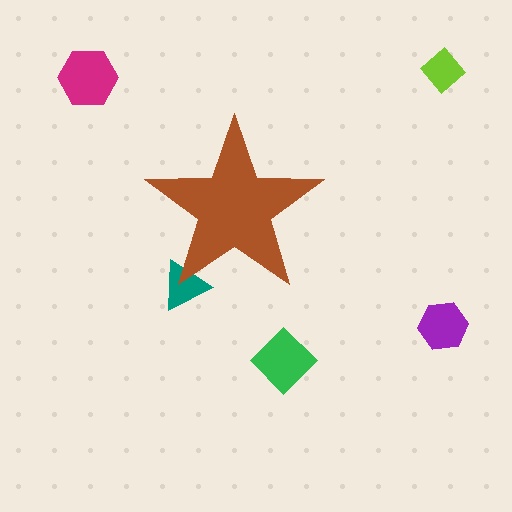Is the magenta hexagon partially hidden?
No, the magenta hexagon is fully visible.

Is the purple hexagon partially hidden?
No, the purple hexagon is fully visible.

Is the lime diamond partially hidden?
No, the lime diamond is fully visible.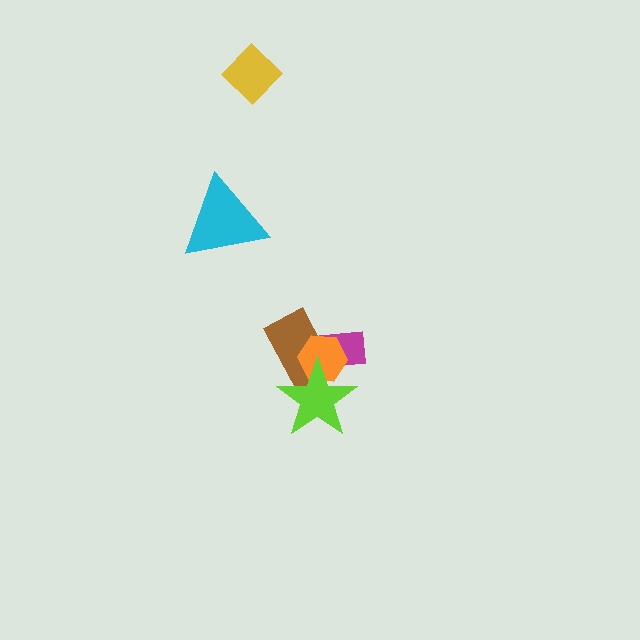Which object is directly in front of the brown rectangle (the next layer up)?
The orange hexagon is directly in front of the brown rectangle.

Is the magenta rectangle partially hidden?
Yes, it is partially covered by another shape.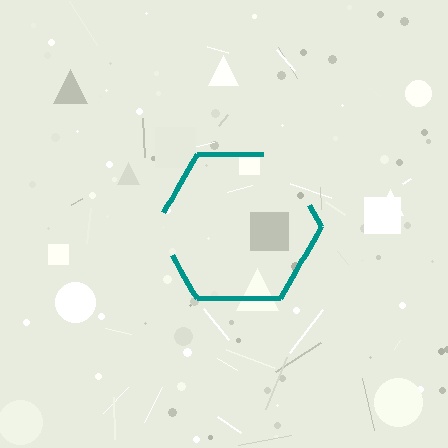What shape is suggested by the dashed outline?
The dashed outline suggests a hexagon.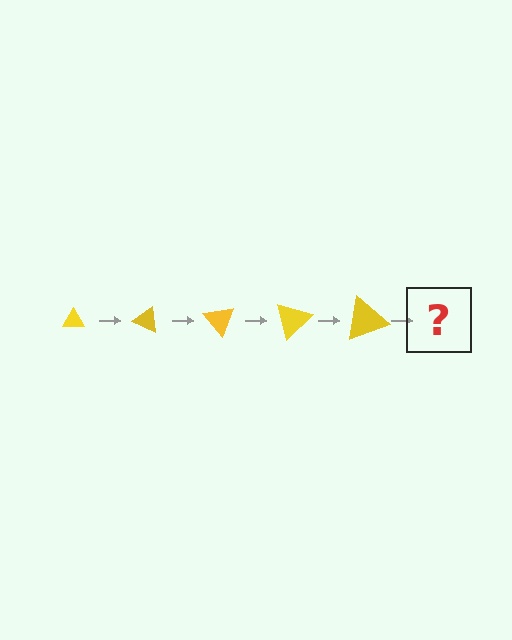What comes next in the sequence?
The next element should be a triangle, larger than the previous one and rotated 125 degrees from the start.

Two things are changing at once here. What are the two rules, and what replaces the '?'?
The two rules are that the triangle grows larger each step and it rotates 25 degrees each step. The '?' should be a triangle, larger than the previous one and rotated 125 degrees from the start.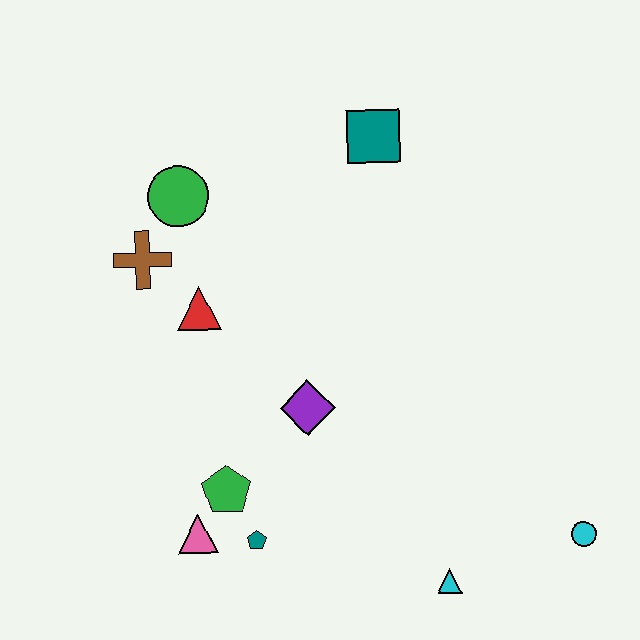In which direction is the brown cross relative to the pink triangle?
The brown cross is above the pink triangle.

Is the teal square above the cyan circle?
Yes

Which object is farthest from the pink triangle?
The teal square is farthest from the pink triangle.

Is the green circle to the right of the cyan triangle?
No